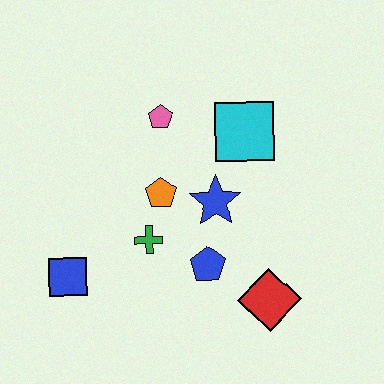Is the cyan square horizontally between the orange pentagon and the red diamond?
Yes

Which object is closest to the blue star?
The orange pentagon is closest to the blue star.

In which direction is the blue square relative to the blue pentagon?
The blue square is to the left of the blue pentagon.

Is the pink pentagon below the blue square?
No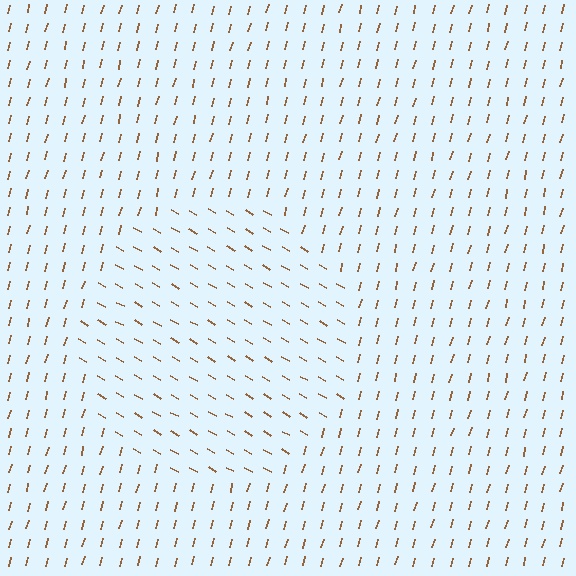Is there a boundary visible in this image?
Yes, there is a texture boundary formed by a change in line orientation.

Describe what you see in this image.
The image is filled with small brown line segments. A circle region in the image has lines oriented differently from the surrounding lines, creating a visible texture boundary.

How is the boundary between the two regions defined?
The boundary is defined purely by a change in line orientation (approximately 75 degrees difference). All lines are the same color and thickness.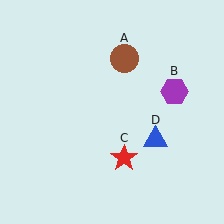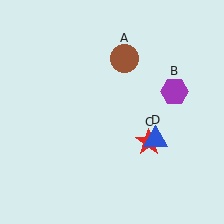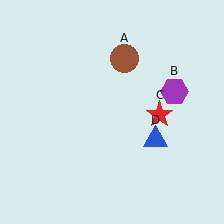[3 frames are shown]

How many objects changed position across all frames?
1 object changed position: red star (object C).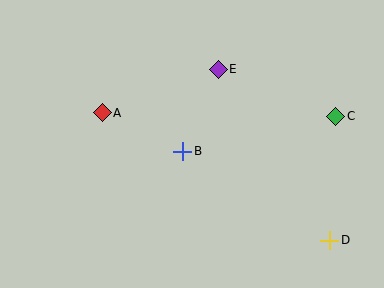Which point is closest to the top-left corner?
Point A is closest to the top-left corner.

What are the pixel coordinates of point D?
Point D is at (330, 240).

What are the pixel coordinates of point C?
Point C is at (335, 116).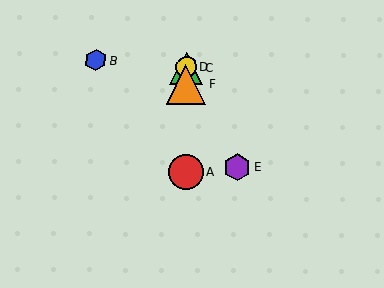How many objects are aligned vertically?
4 objects (A, C, D, F) are aligned vertically.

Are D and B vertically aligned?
No, D is at x≈186 and B is at x≈96.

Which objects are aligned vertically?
Objects A, C, D, F are aligned vertically.